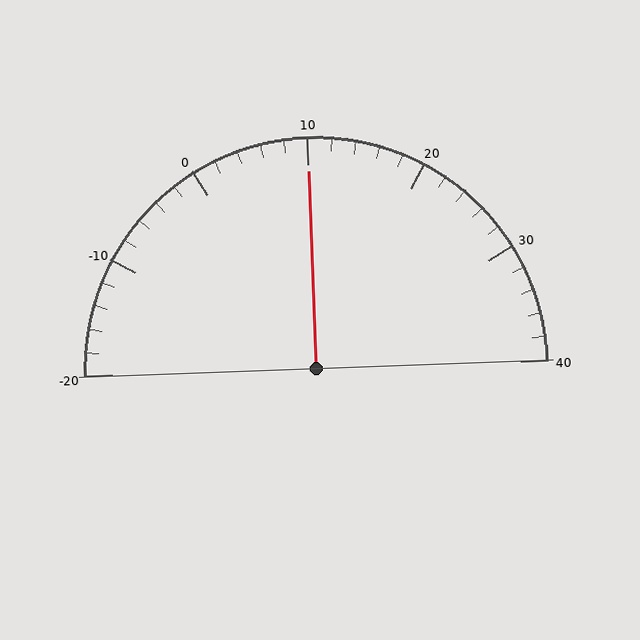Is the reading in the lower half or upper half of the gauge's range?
The reading is in the upper half of the range (-20 to 40).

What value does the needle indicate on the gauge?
The needle indicates approximately 10.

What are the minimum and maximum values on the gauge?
The gauge ranges from -20 to 40.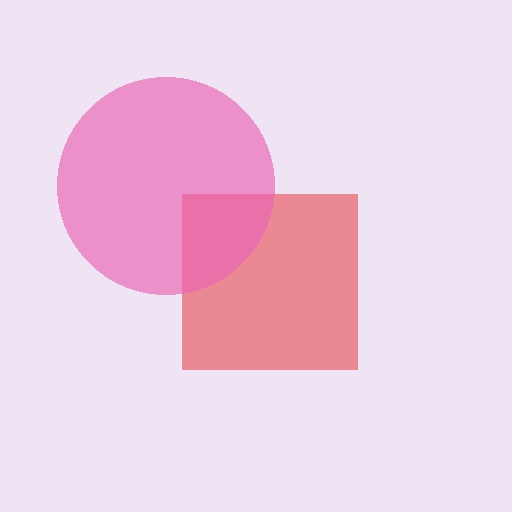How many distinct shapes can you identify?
There are 2 distinct shapes: a red square, a pink circle.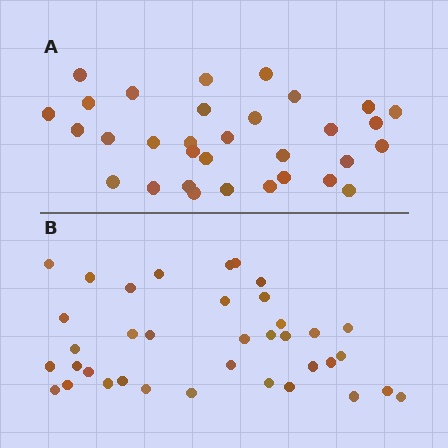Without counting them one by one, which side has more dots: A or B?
Region B (the bottom region) has more dots.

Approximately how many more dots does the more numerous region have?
Region B has about 5 more dots than region A.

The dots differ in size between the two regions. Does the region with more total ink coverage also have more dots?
No. Region A has more total ink coverage because its dots are larger, but region B actually contains more individual dots. Total area can be misleading — the number of items is what matters here.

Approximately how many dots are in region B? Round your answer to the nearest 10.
About 40 dots. (The exact count is 37, which rounds to 40.)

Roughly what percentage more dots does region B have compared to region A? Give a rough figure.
About 15% more.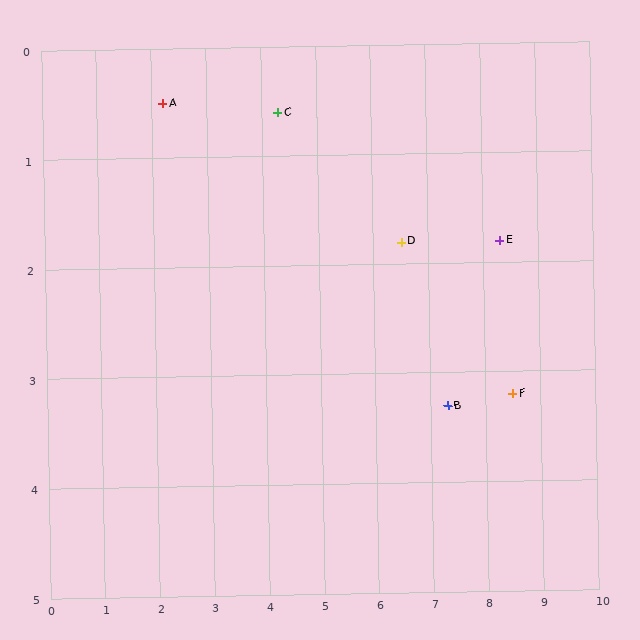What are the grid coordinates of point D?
Point D is at approximately (6.5, 1.8).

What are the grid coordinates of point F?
Point F is at approximately (8.5, 3.2).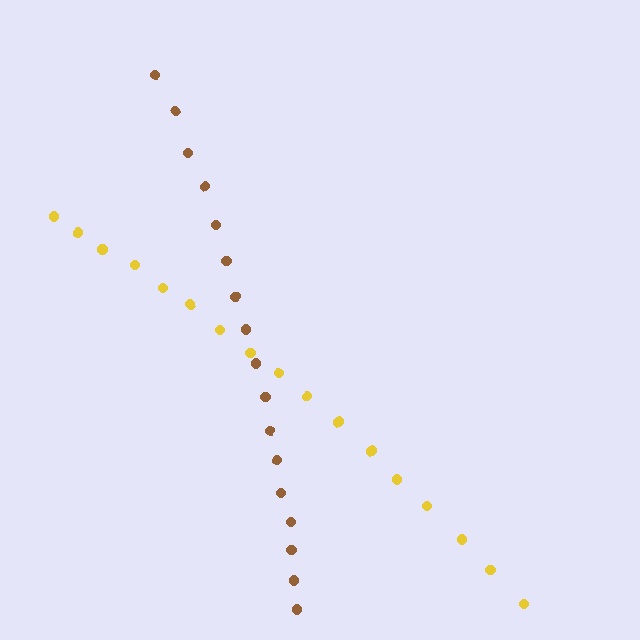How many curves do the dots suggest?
There are 2 distinct paths.